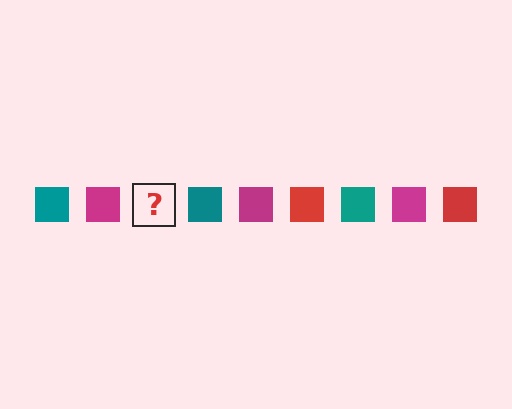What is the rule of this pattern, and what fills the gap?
The rule is that the pattern cycles through teal, magenta, red squares. The gap should be filled with a red square.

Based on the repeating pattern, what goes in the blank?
The blank should be a red square.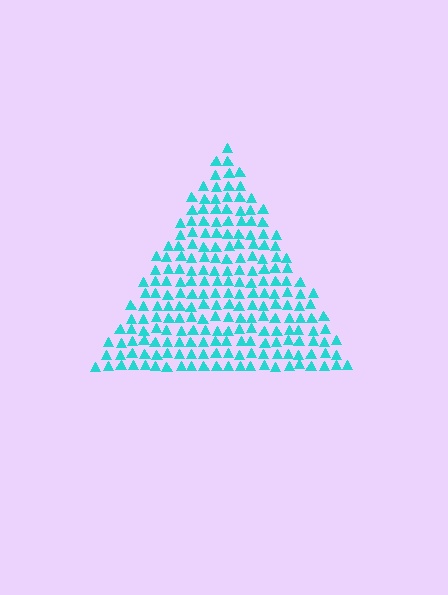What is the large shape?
The large shape is a triangle.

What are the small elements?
The small elements are triangles.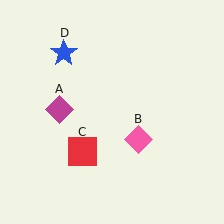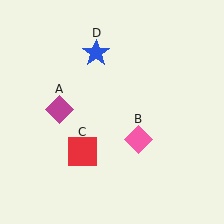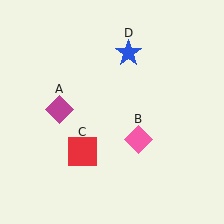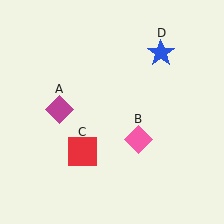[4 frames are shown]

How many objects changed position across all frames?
1 object changed position: blue star (object D).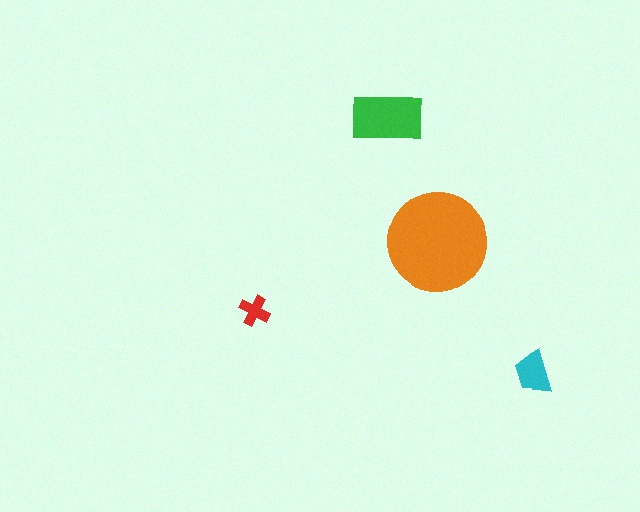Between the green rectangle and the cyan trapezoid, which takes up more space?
The green rectangle.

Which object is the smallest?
The red cross.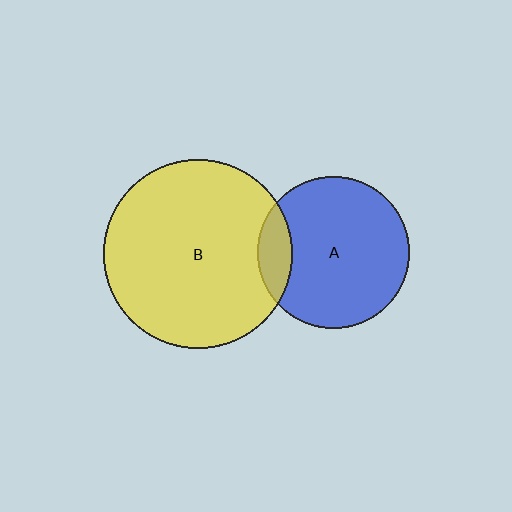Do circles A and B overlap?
Yes.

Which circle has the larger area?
Circle B (yellow).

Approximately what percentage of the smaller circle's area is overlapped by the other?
Approximately 15%.